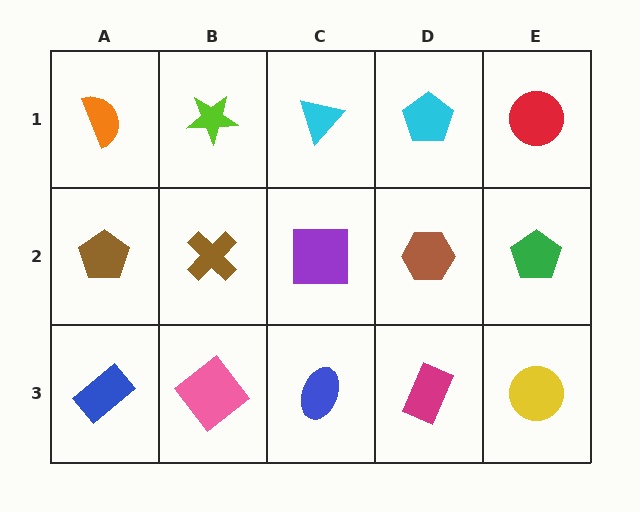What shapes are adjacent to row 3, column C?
A purple square (row 2, column C), a pink diamond (row 3, column B), a magenta rectangle (row 3, column D).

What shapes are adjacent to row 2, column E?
A red circle (row 1, column E), a yellow circle (row 3, column E), a brown hexagon (row 2, column D).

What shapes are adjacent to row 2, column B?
A lime star (row 1, column B), a pink diamond (row 3, column B), a brown pentagon (row 2, column A), a purple square (row 2, column C).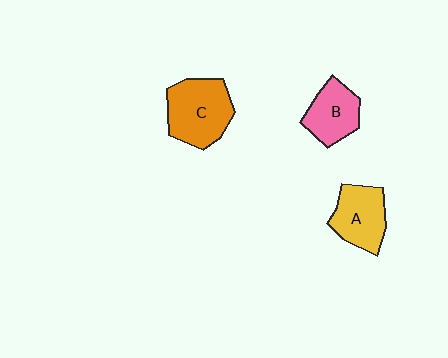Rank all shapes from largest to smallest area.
From largest to smallest: C (orange), A (yellow), B (pink).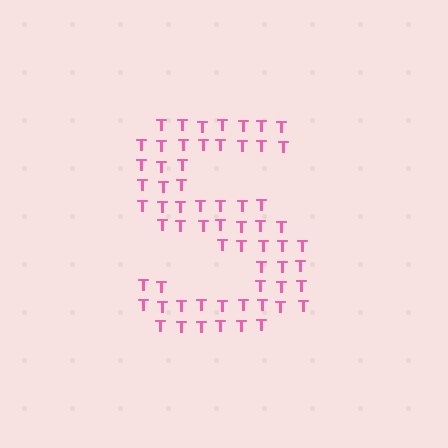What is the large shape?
The large shape is the letter S.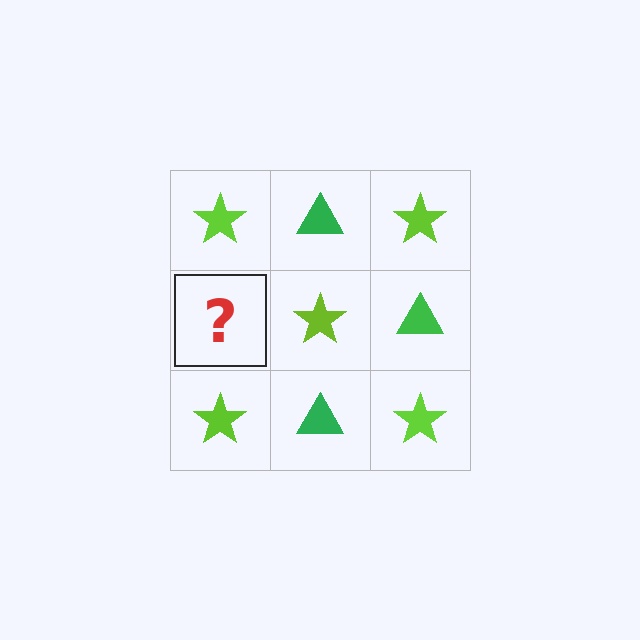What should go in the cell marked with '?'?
The missing cell should contain a green triangle.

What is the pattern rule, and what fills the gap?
The rule is that it alternates lime star and green triangle in a checkerboard pattern. The gap should be filled with a green triangle.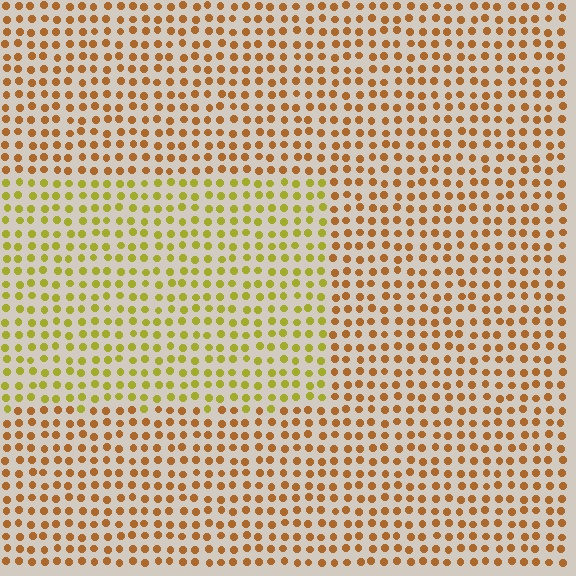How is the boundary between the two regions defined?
The boundary is defined purely by a slight shift in hue (about 36 degrees). Spacing, size, and orientation are identical on both sides.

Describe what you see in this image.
The image is filled with small brown elements in a uniform arrangement. A rectangle-shaped region is visible where the elements are tinted to a slightly different hue, forming a subtle color boundary.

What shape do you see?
I see a rectangle.